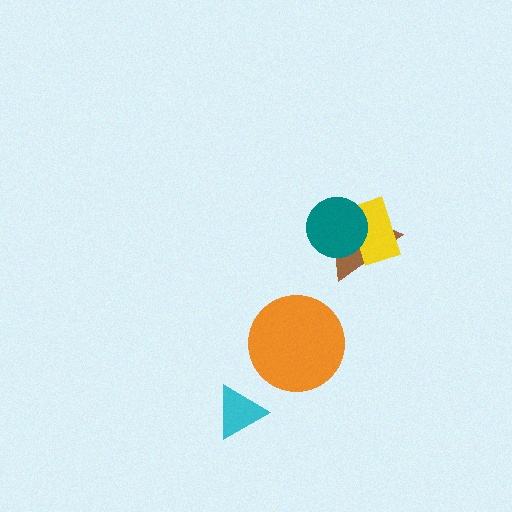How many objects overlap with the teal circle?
2 objects overlap with the teal circle.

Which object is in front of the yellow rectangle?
The teal circle is in front of the yellow rectangle.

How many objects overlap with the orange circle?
0 objects overlap with the orange circle.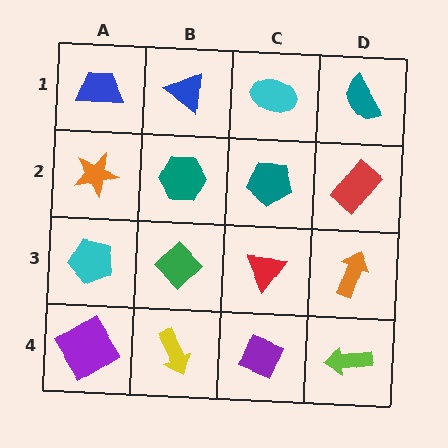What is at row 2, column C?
A teal pentagon.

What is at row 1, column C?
A cyan ellipse.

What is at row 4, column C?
A purple diamond.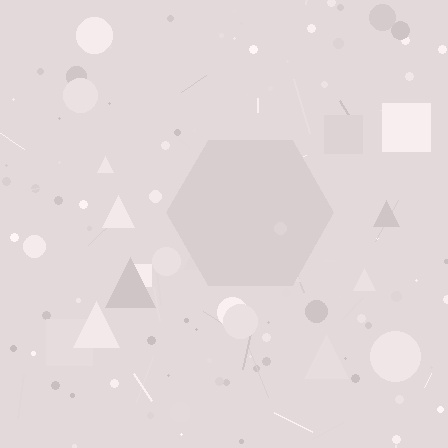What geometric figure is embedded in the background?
A hexagon is embedded in the background.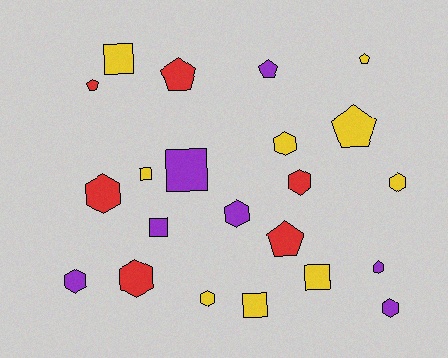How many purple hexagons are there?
There are 4 purple hexagons.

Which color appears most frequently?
Yellow, with 9 objects.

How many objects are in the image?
There are 22 objects.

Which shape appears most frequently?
Hexagon, with 10 objects.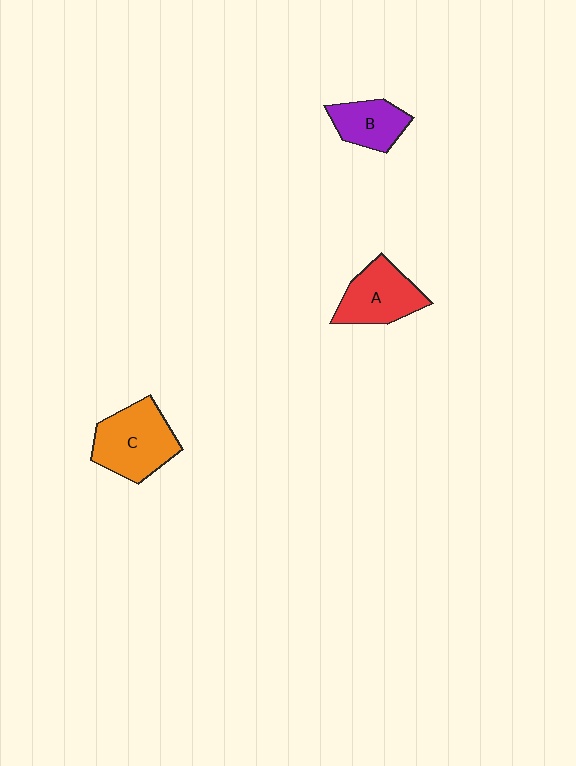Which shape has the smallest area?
Shape B (purple).